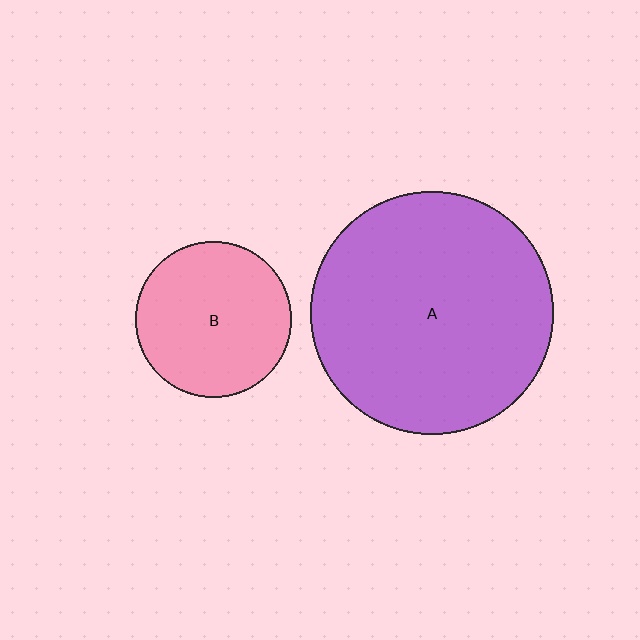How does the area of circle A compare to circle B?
Approximately 2.4 times.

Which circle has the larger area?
Circle A (purple).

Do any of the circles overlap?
No, none of the circles overlap.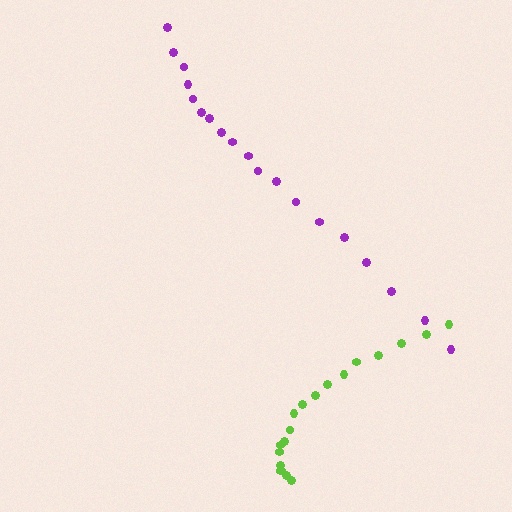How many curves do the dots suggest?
There are 2 distinct paths.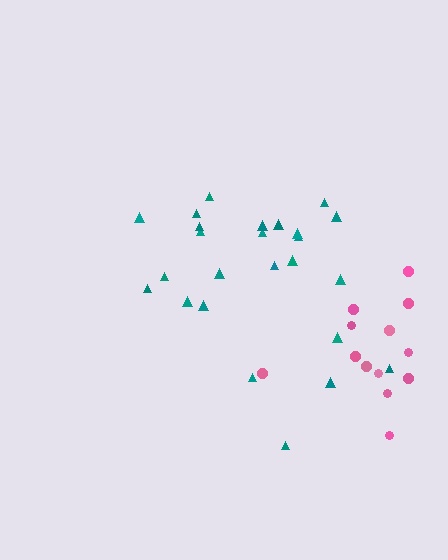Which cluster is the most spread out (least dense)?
Teal.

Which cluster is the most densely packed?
Pink.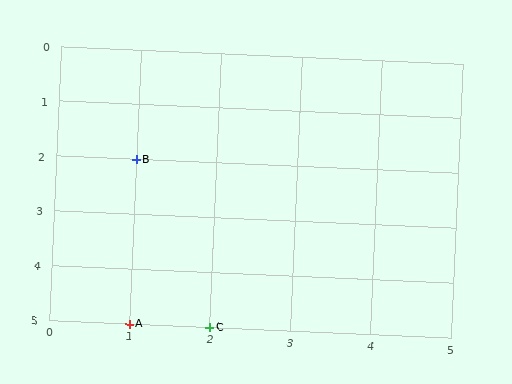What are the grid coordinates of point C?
Point C is at grid coordinates (2, 5).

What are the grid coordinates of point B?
Point B is at grid coordinates (1, 2).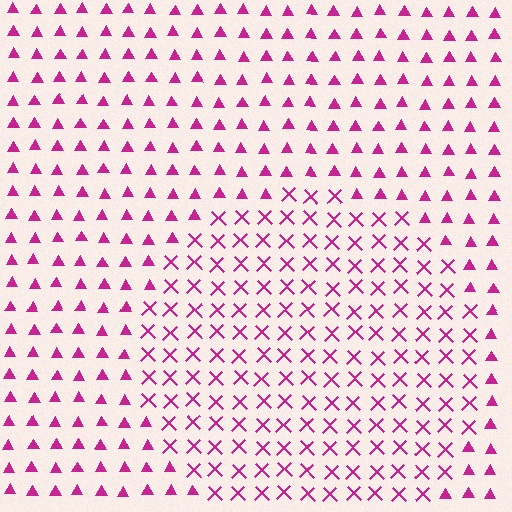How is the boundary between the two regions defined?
The boundary is defined by a change in element shape: X marks inside vs. triangles outside. All elements share the same color and spacing.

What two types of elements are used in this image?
The image uses X marks inside the circle region and triangles outside it.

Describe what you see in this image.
The image is filled with small magenta elements arranged in a uniform grid. A circle-shaped region contains X marks, while the surrounding area contains triangles. The boundary is defined purely by the change in element shape.